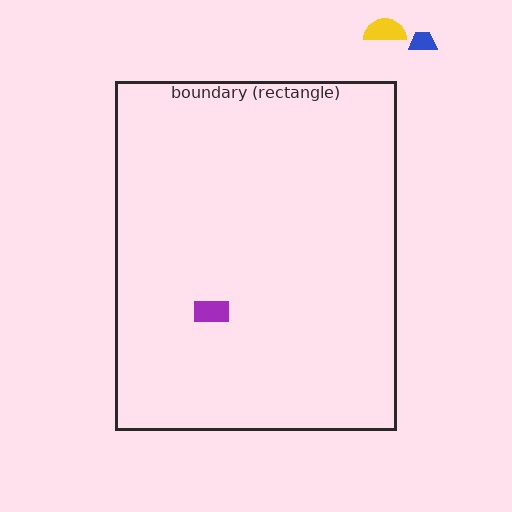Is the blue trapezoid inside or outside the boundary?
Outside.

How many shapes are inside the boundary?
1 inside, 2 outside.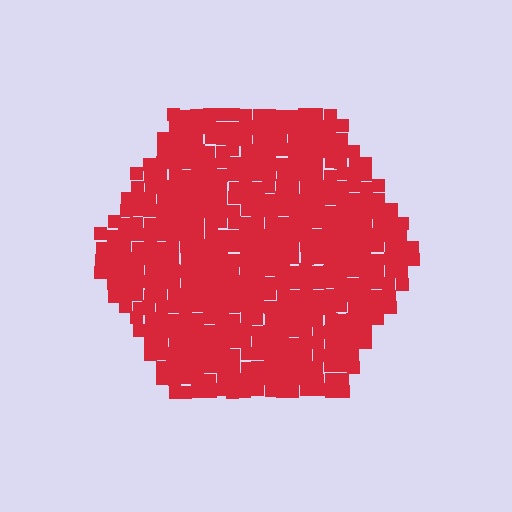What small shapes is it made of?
It is made of small squares.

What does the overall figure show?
The overall figure shows a hexagon.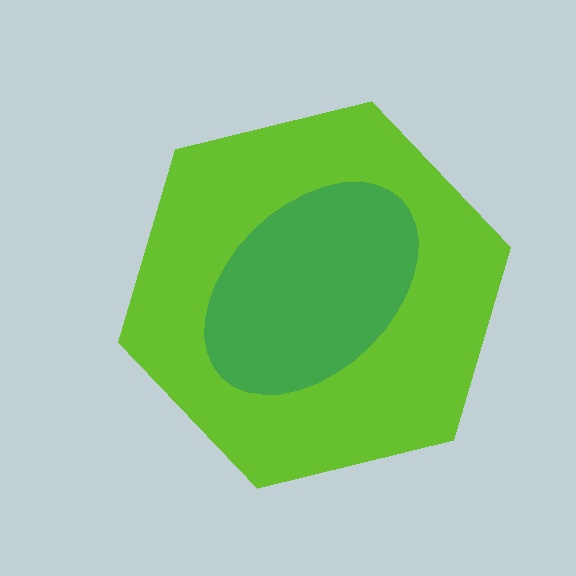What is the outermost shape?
The lime hexagon.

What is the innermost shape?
The green ellipse.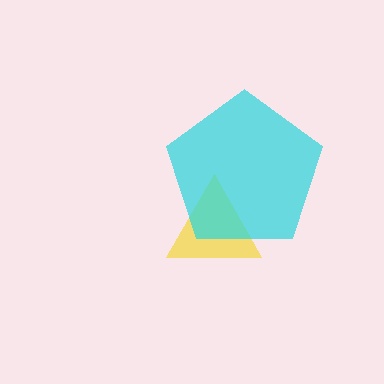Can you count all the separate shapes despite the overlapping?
Yes, there are 2 separate shapes.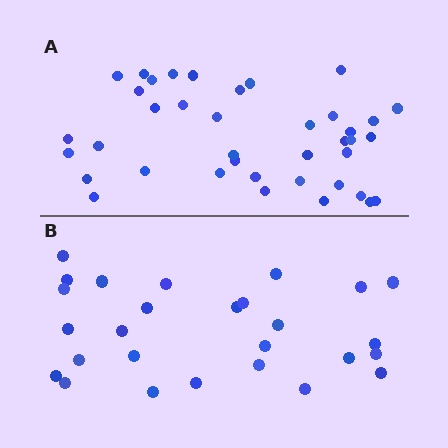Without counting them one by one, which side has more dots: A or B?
Region A (the top region) has more dots.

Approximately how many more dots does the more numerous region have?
Region A has roughly 12 or so more dots than region B.